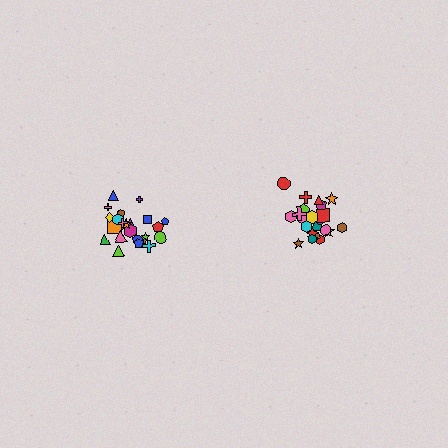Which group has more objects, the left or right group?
The left group.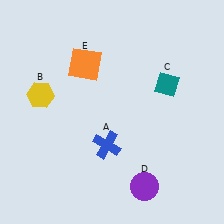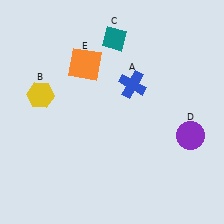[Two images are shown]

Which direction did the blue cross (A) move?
The blue cross (A) moved up.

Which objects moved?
The objects that moved are: the blue cross (A), the teal diamond (C), the purple circle (D).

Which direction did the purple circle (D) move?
The purple circle (D) moved up.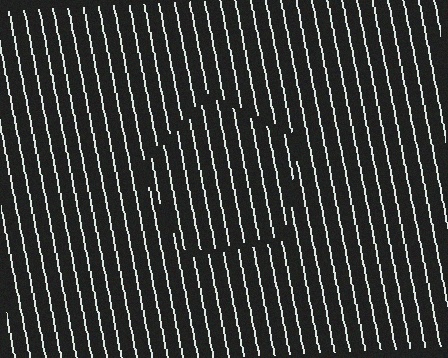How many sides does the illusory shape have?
5 sides — the line-ends trace a pentagon.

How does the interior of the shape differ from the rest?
The interior of the shape contains the same grating, shifted by half a period — the contour is defined by the phase discontinuity where line-ends from the inner and outer gratings abut.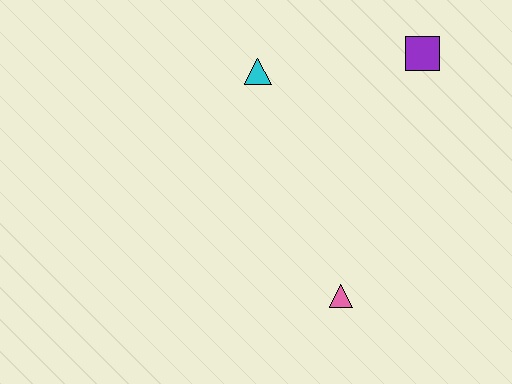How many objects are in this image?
There are 3 objects.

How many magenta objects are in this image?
There are no magenta objects.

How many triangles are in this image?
There are 2 triangles.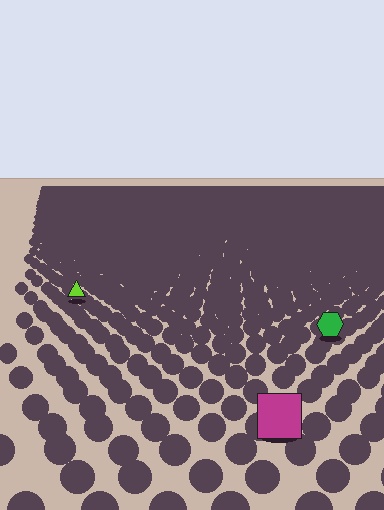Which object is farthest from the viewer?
The lime triangle is farthest from the viewer. It appears smaller and the ground texture around it is denser.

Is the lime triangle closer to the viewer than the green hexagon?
No. The green hexagon is closer — you can tell from the texture gradient: the ground texture is coarser near it.